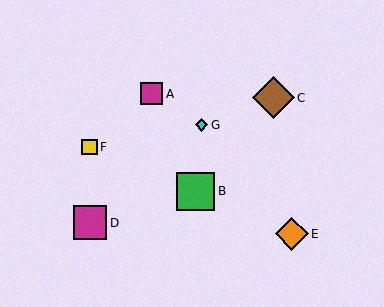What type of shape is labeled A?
Shape A is a magenta square.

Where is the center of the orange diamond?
The center of the orange diamond is at (292, 234).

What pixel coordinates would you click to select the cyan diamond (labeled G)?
Click at (202, 125) to select the cyan diamond G.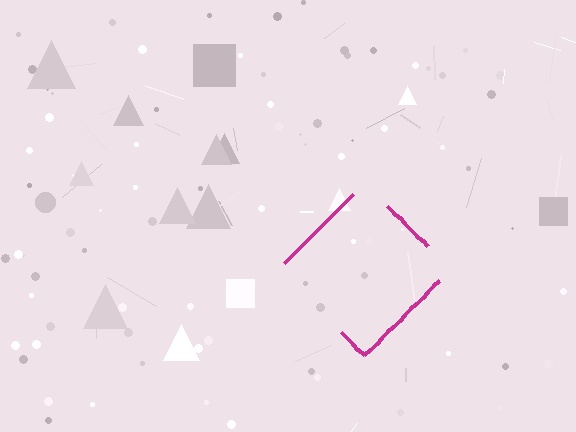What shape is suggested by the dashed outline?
The dashed outline suggests a diamond.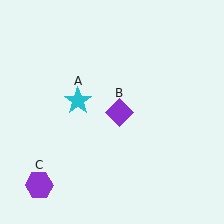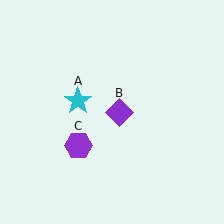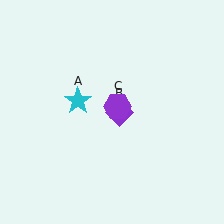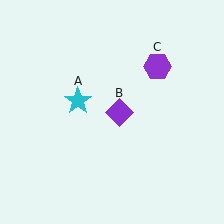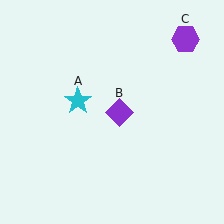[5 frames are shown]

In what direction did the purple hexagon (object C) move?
The purple hexagon (object C) moved up and to the right.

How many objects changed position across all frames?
1 object changed position: purple hexagon (object C).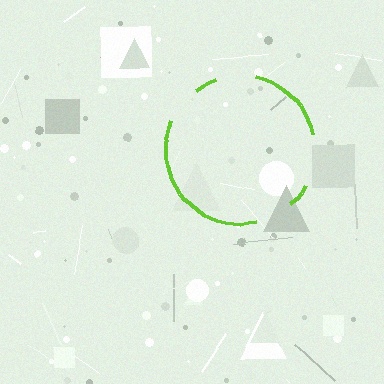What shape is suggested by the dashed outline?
The dashed outline suggests a circle.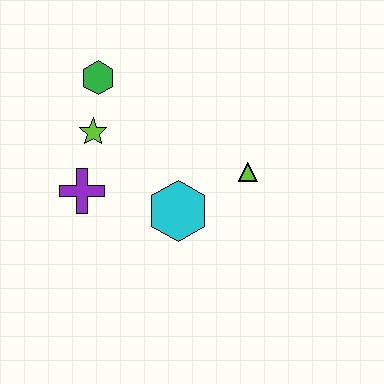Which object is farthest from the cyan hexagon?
The green hexagon is farthest from the cyan hexagon.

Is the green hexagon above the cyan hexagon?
Yes